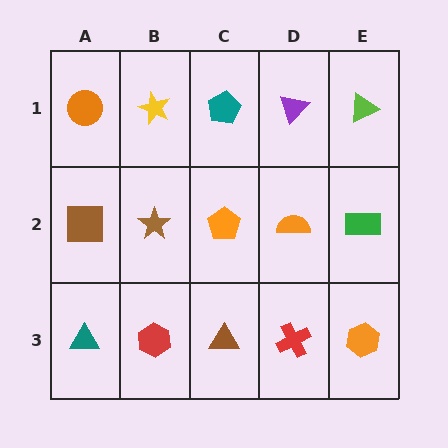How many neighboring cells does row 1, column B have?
3.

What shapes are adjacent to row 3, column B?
A brown star (row 2, column B), a teal triangle (row 3, column A), a brown triangle (row 3, column C).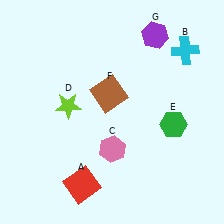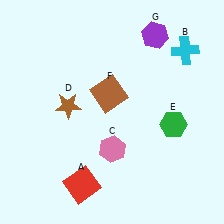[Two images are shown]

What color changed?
The star (D) changed from lime in Image 1 to brown in Image 2.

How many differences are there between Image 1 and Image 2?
There is 1 difference between the two images.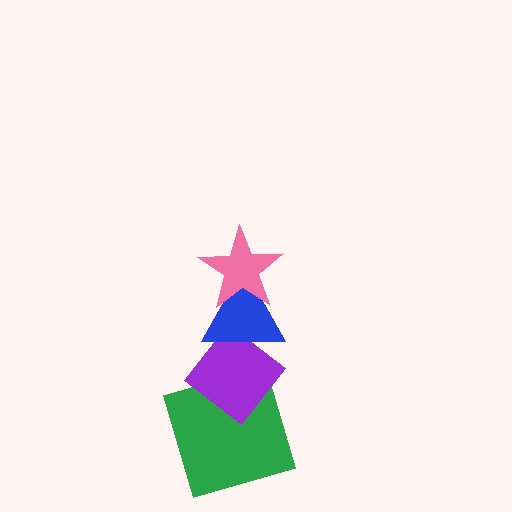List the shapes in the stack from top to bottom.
From top to bottom: the pink star, the blue triangle, the purple diamond, the green square.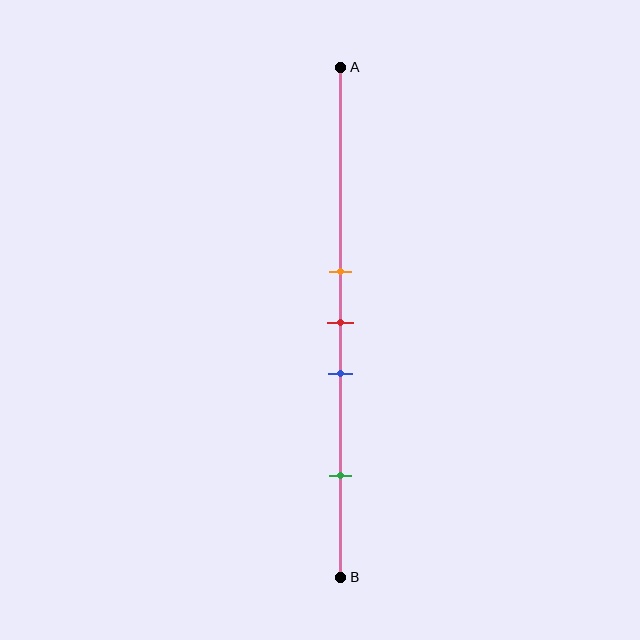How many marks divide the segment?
There are 4 marks dividing the segment.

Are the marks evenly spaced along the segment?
No, the marks are not evenly spaced.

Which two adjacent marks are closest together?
The orange and red marks are the closest adjacent pair.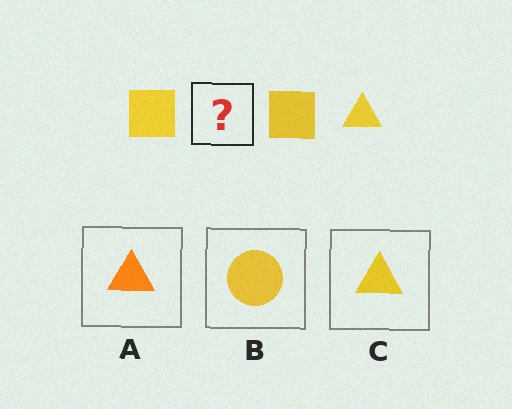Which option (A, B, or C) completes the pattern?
C.